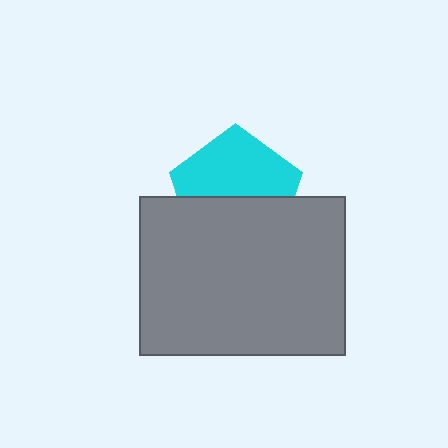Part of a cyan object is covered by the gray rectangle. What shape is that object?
It is a pentagon.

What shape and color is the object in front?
The object in front is a gray rectangle.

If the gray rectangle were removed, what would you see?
You would see the complete cyan pentagon.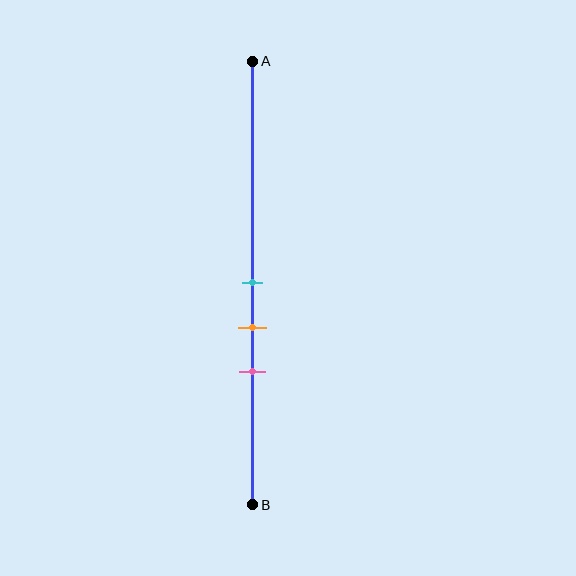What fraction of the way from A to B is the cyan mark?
The cyan mark is approximately 50% (0.5) of the way from A to B.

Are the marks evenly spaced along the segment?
Yes, the marks are approximately evenly spaced.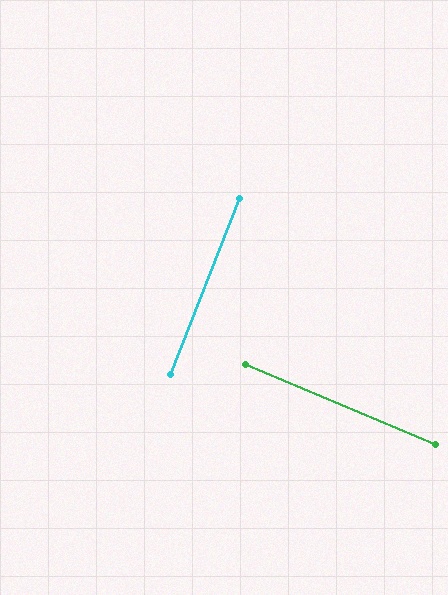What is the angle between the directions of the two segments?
Approximately 89 degrees.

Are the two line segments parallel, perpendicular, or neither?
Perpendicular — they meet at approximately 89°.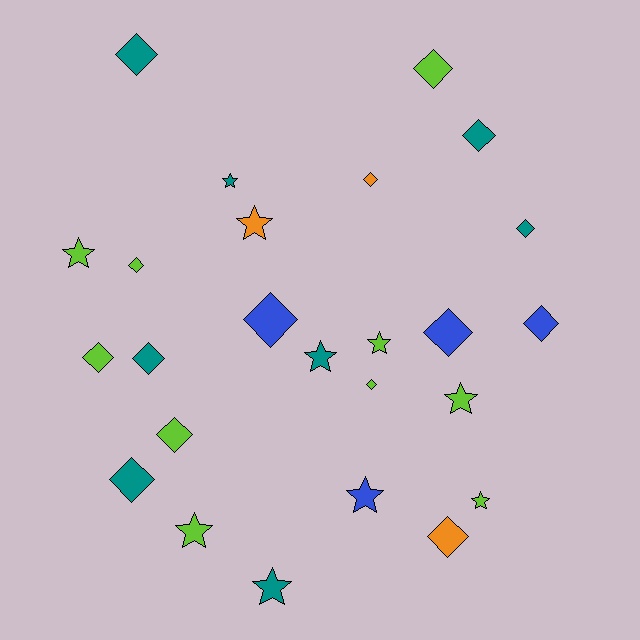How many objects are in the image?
There are 25 objects.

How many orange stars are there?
There is 1 orange star.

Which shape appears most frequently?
Diamond, with 15 objects.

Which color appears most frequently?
Lime, with 10 objects.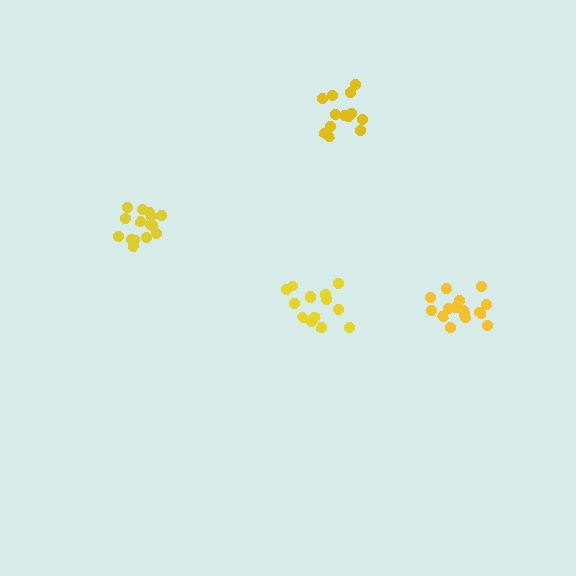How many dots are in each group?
Group 1: 14 dots, Group 2: 16 dots, Group 3: 14 dots, Group 4: 16 dots (60 total).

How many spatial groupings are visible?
There are 4 spatial groupings.